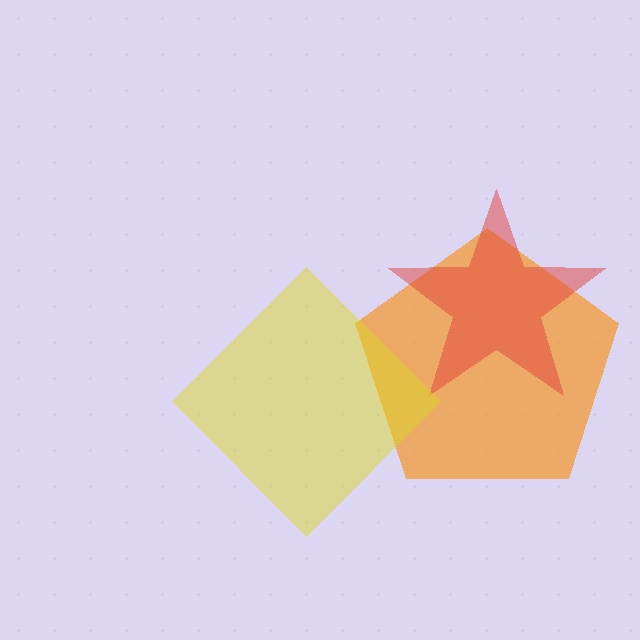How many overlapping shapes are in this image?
There are 3 overlapping shapes in the image.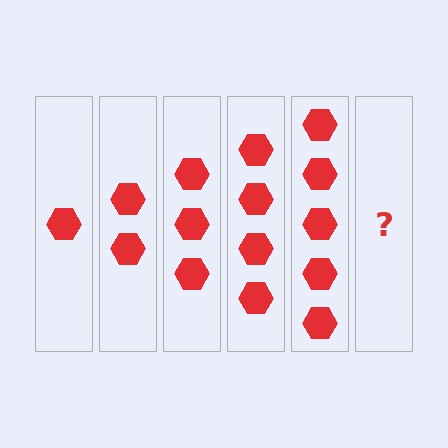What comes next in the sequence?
The next element should be 6 hexagons.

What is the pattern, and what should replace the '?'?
The pattern is that each step adds one more hexagon. The '?' should be 6 hexagons.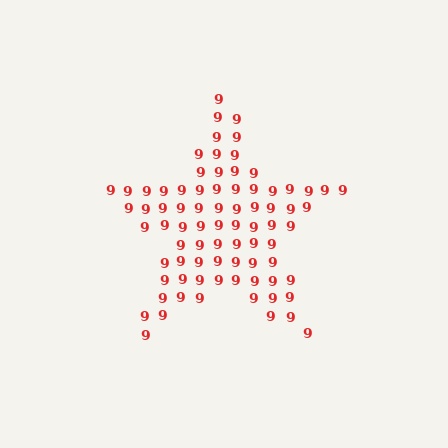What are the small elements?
The small elements are digit 9's.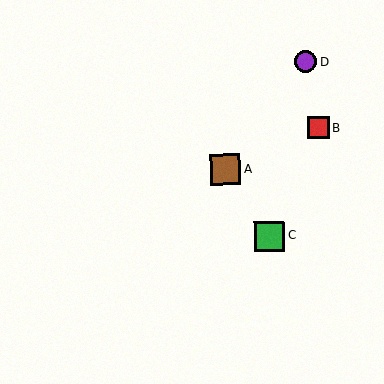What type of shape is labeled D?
Shape D is a purple circle.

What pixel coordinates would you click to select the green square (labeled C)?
Click at (270, 236) to select the green square C.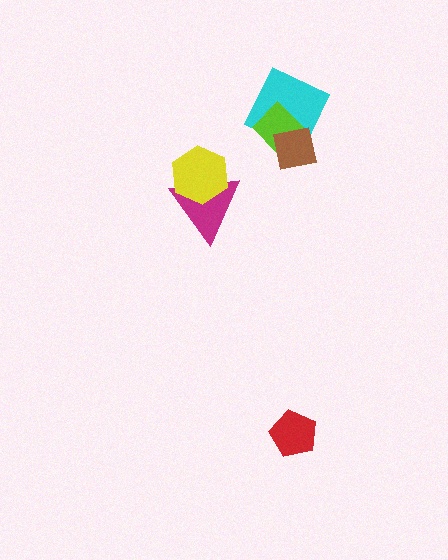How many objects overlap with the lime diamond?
2 objects overlap with the lime diamond.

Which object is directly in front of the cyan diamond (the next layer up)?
The lime diamond is directly in front of the cyan diamond.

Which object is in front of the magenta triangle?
The yellow hexagon is in front of the magenta triangle.